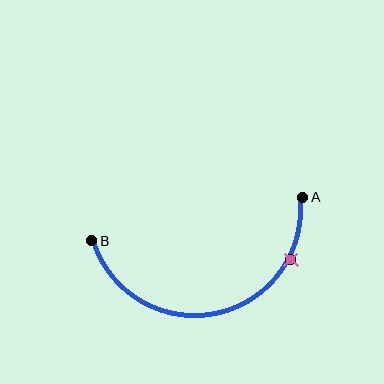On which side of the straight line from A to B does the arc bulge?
The arc bulges below the straight line connecting A and B.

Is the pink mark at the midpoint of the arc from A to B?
No. The pink mark lies on the arc but is closer to endpoint A. The arc midpoint would be at the point on the curve equidistant along the arc from both A and B.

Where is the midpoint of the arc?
The arc midpoint is the point on the curve farthest from the straight line joining A and B. It sits below that line.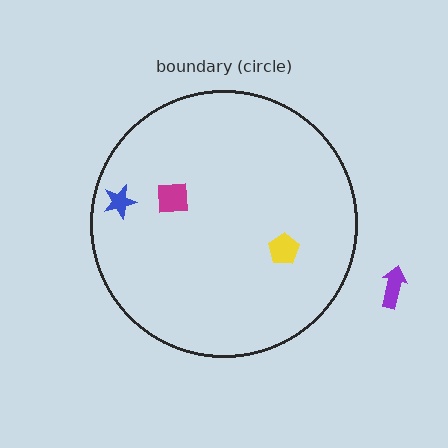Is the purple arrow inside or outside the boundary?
Outside.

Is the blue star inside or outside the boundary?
Inside.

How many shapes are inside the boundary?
3 inside, 1 outside.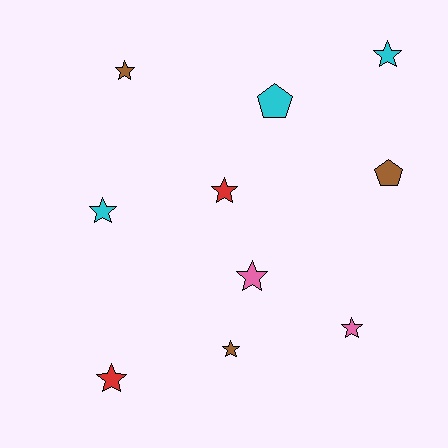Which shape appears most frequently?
Star, with 8 objects.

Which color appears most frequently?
Cyan, with 3 objects.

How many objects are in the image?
There are 10 objects.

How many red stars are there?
There are 2 red stars.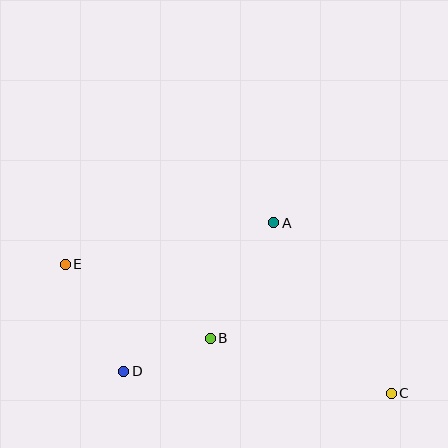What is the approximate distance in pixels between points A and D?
The distance between A and D is approximately 211 pixels.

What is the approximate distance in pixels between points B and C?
The distance between B and C is approximately 189 pixels.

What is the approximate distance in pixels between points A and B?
The distance between A and B is approximately 132 pixels.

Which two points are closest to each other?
Points B and D are closest to each other.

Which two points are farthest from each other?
Points C and E are farthest from each other.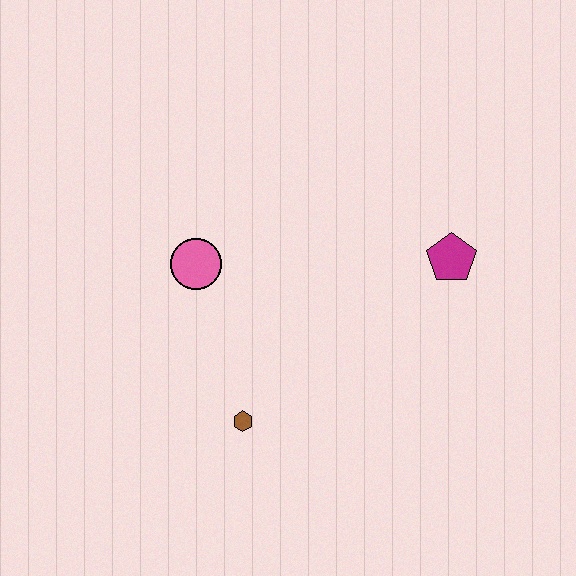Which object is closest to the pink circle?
The brown hexagon is closest to the pink circle.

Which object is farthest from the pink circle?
The magenta pentagon is farthest from the pink circle.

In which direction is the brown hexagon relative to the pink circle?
The brown hexagon is below the pink circle.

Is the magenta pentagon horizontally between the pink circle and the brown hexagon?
No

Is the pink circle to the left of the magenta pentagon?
Yes